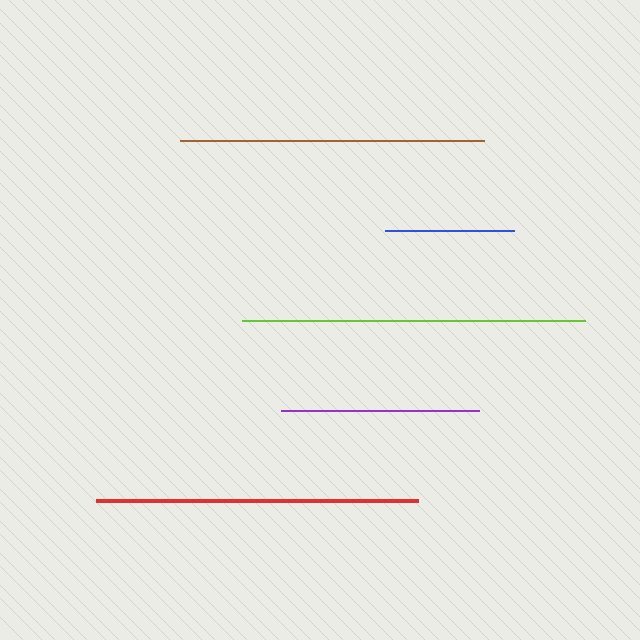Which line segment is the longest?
The lime line is the longest at approximately 342 pixels.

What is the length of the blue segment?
The blue segment is approximately 129 pixels long.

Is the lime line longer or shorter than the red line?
The lime line is longer than the red line.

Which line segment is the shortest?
The blue line is the shortest at approximately 129 pixels.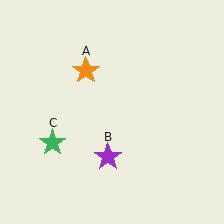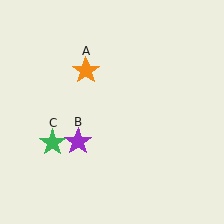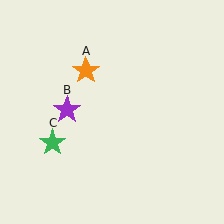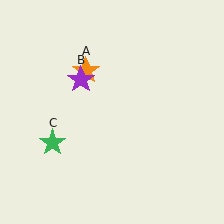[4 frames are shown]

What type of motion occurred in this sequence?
The purple star (object B) rotated clockwise around the center of the scene.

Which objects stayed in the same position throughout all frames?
Orange star (object A) and green star (object C) remained stationary.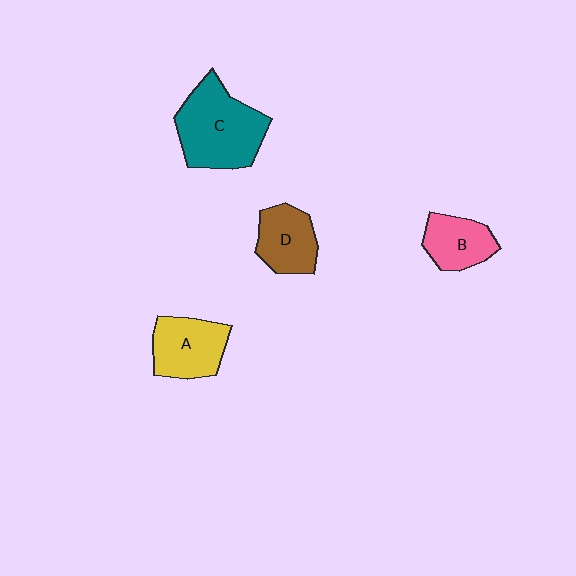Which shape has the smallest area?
Shape B (pink).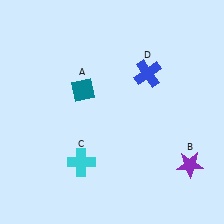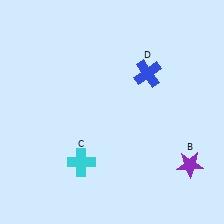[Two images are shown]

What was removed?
The teal diamond (A) was removed in Image 2.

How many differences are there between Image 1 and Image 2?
There is 1 difference between the two images.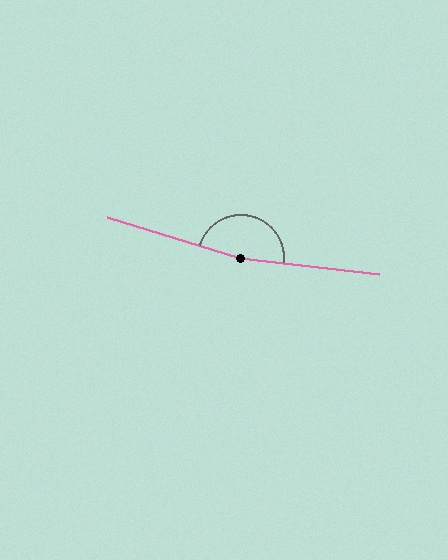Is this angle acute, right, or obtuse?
It is obtuse.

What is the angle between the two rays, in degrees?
Approximately 170 degrees.